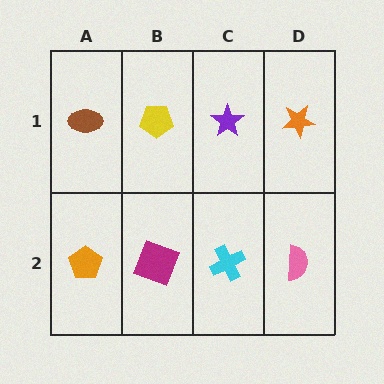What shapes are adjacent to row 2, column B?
A yellow pentagon (row 1, column B), an orange pentagon (row 2, column A), a cyan cross (row 2, column C).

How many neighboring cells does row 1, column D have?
2.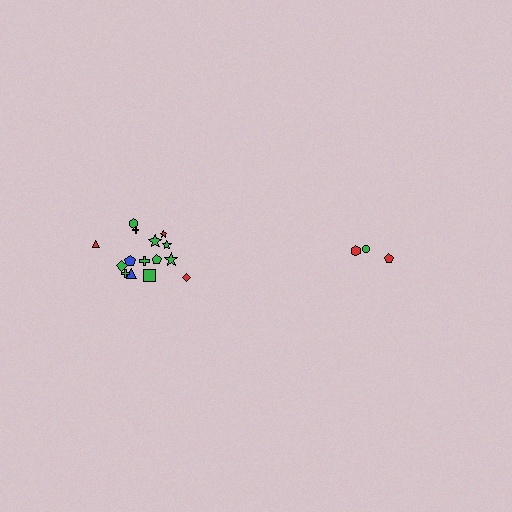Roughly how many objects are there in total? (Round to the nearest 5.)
Roughly 20 objects in total.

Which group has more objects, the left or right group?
The left group.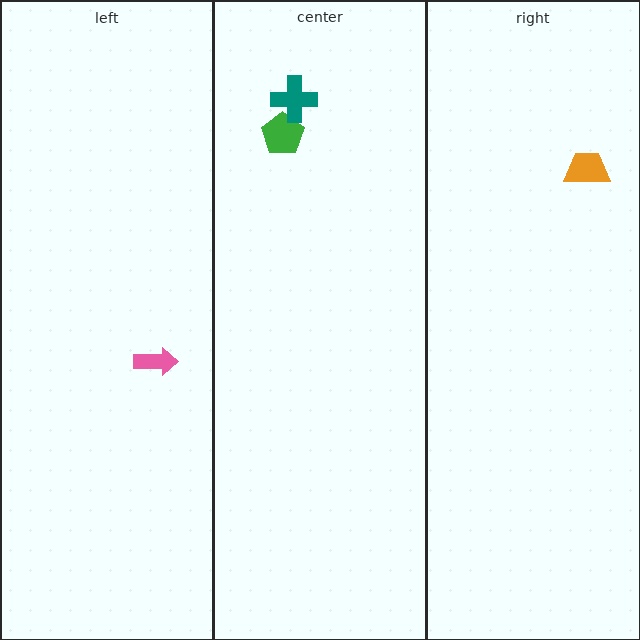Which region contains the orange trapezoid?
The right region.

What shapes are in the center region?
The green pentagon, the teal cross.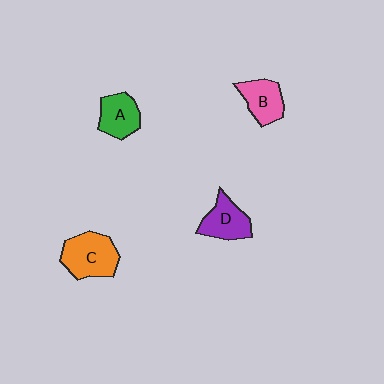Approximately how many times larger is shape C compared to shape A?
Approximately 1.4 times.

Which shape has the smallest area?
Shape B (pink).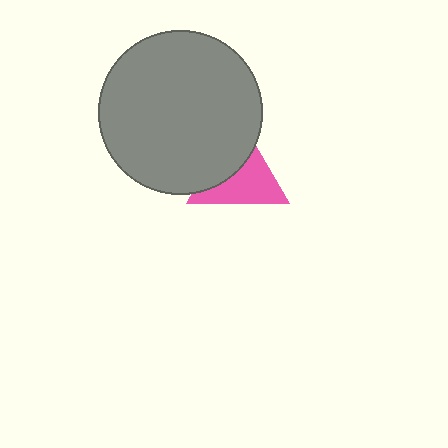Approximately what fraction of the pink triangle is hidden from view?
Roughly 44% of the pink triangle is hidden behind the gray circle.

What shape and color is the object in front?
The object in front is a gray circle.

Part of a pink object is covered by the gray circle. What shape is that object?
It is a triangle.